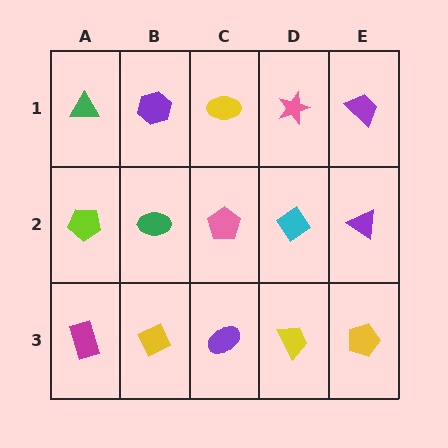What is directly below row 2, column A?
A magenta rectangle.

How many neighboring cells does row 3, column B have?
3.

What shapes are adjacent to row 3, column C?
A pink pentagon (row 2, column C), a yellow diamond (row 3, column B), a yellow trapezoid (row 3, column D).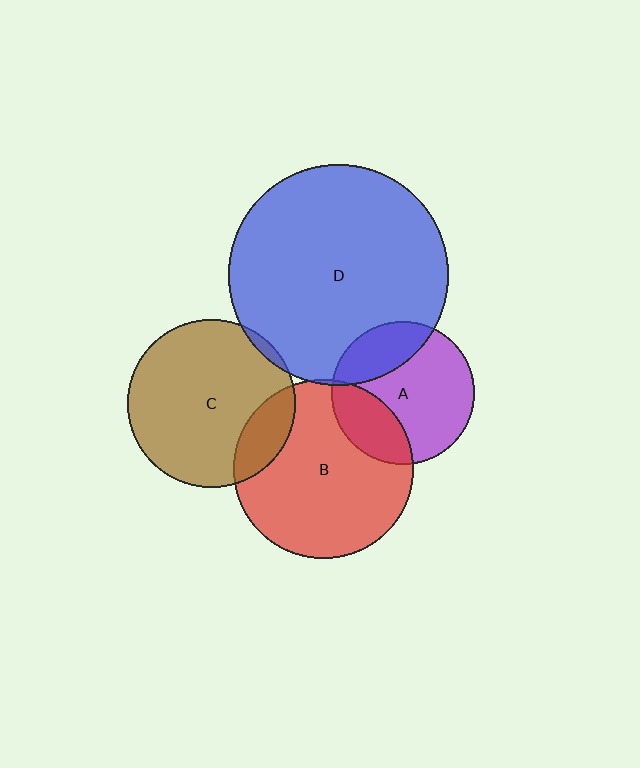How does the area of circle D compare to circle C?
Approximately 1.7 times.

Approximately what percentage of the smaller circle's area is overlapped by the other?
Approximately 15%.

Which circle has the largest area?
Circle D (blue).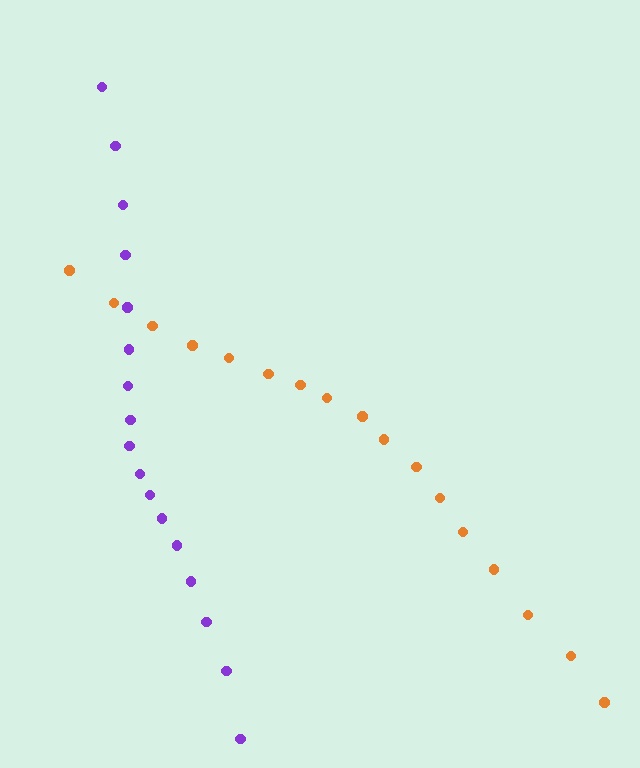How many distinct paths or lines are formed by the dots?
There are 2 distinct paths.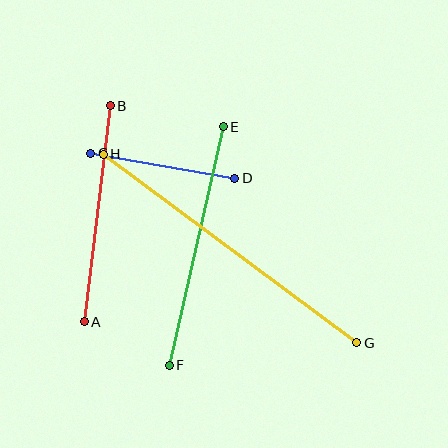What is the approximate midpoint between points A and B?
The midpoint is at approximately (97, 214) pixels.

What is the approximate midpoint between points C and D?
The midpoint is at approximately (163, 166) pixels.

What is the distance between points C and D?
The distance is approximately 146 pixels.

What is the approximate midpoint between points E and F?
The midpoint is at approximately (196, 246) pixels.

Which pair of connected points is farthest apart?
Points G and H are farthest apart.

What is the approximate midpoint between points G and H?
The midpoint is at approximately (230, 249) pixels.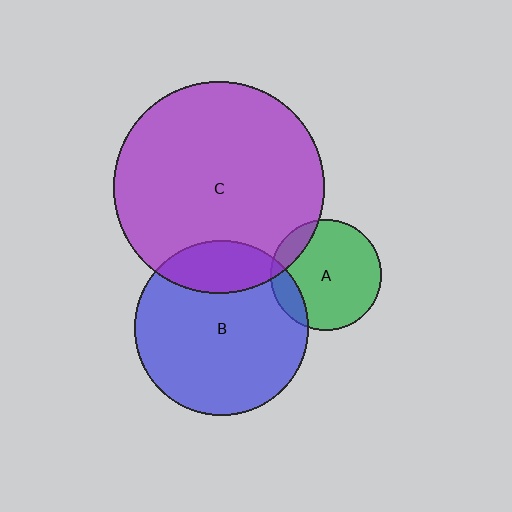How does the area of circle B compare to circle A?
Approximately 2.5 times.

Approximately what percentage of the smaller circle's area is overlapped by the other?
Approximately 20%.